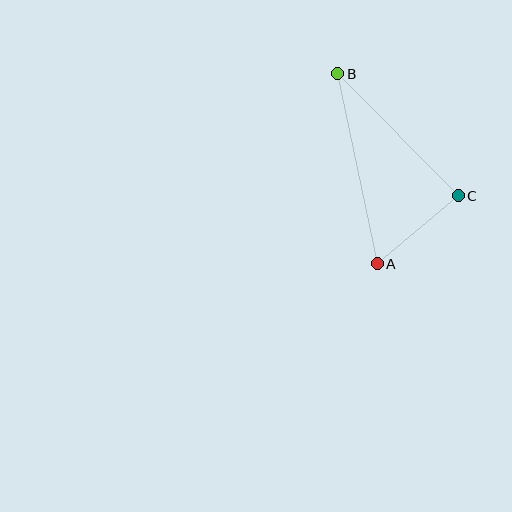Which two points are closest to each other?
Points A and C are closest to each other.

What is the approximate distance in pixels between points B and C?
The distance between B and C is approximately 172 pixels.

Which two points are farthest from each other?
Points A and B are farthest from each other.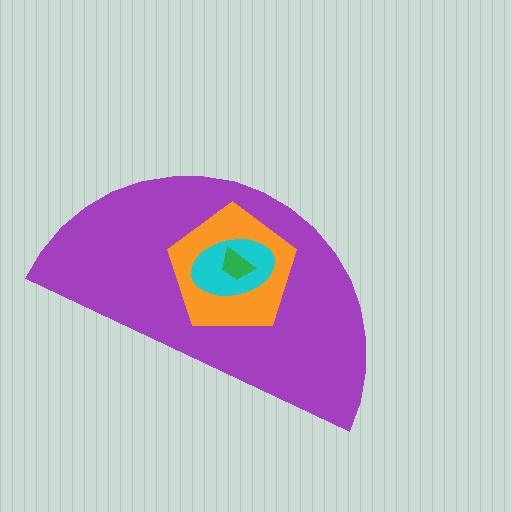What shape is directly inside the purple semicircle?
The orange pentagon.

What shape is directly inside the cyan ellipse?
The green trapezoid.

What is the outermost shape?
The purple semicircle.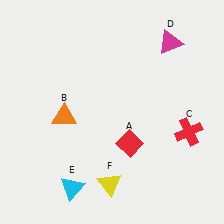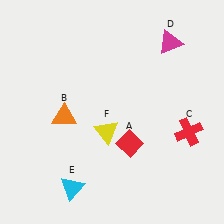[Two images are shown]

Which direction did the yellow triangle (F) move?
The yellow triangle (F) moved up.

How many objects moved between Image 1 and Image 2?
1 object moved between the two images.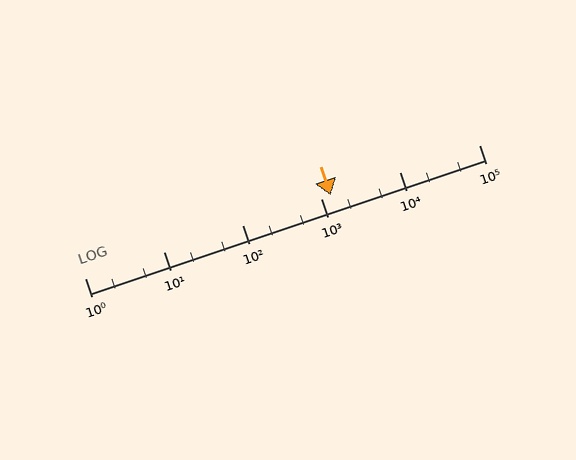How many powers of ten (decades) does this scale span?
The scale spans 5 decades, from 1 to 100000.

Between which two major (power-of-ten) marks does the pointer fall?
The pointer is between 1000 and 10000.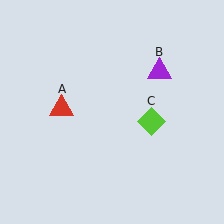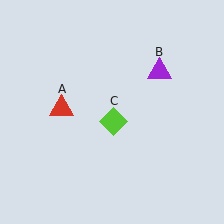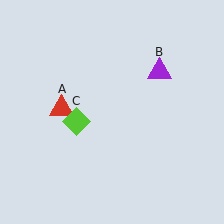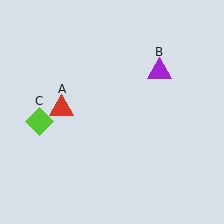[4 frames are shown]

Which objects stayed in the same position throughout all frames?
Red triangle (object A) and purple triangle (object B) remained stationary.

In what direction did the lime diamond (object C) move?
The lime diamond (object C) moved left.